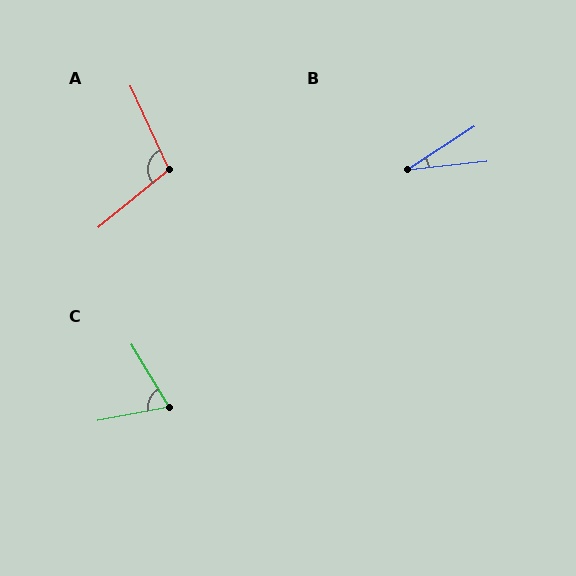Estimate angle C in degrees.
Approximately 70 degrees.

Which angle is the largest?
A, at approximately 105 degrees.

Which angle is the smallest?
B, at approximately 26 degrees.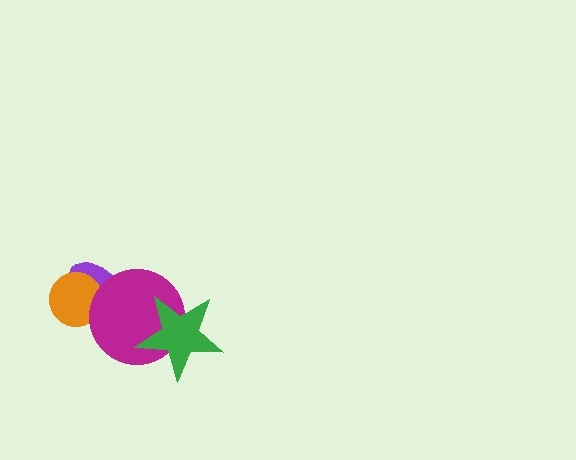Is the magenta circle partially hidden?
Yes, it is partially covered by another shape.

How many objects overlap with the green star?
1 object overlaps with the green star.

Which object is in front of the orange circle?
The magenta circle is in front of the orange circle.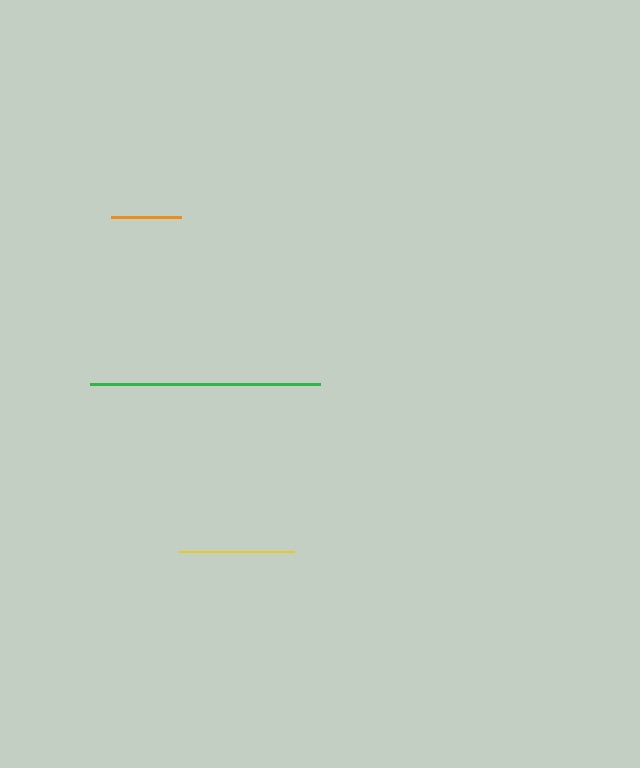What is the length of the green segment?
The green segment is approximately 230 pixels long.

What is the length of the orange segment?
The orange segment is approximately 70 pixels long.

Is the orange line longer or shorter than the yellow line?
The yellow line is longer than the orange line.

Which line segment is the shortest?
The orange line is the shortest at approximately 70 pixels.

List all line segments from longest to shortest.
From longest to shortest: green, yellow, orange.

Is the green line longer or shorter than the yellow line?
The green line is longer than the yellow line.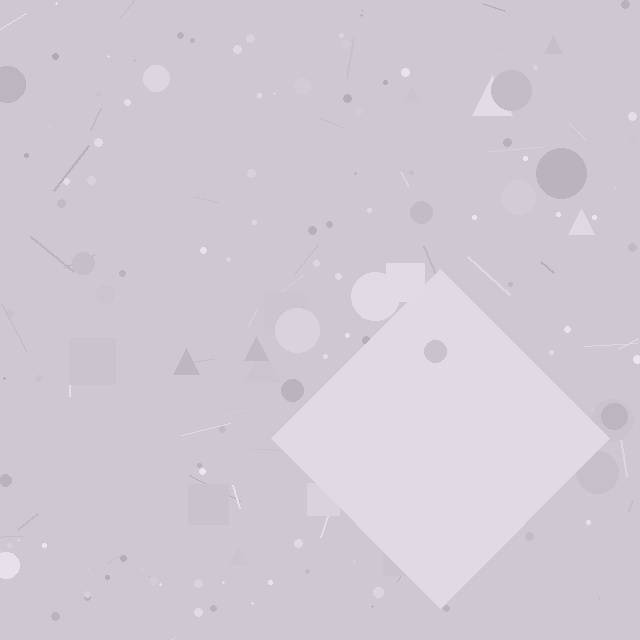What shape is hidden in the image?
A diamond is hidden in the image.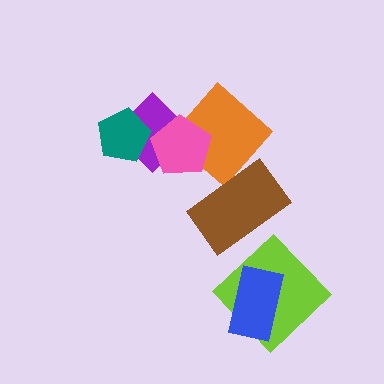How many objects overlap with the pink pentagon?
2 objects overlap with the pink pentagon.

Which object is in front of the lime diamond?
The blue rectangle is in front of the lime diamond.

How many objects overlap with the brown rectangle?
0 objects overlap with the brown rectangle.